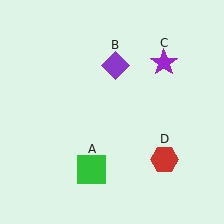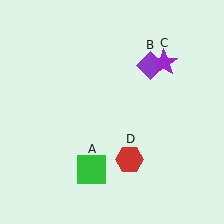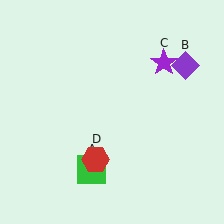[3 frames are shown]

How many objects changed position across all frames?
2 objects changed position: purple diamond (object B), red hexagon (object D).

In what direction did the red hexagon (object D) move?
The red hexagon (object D) moved left.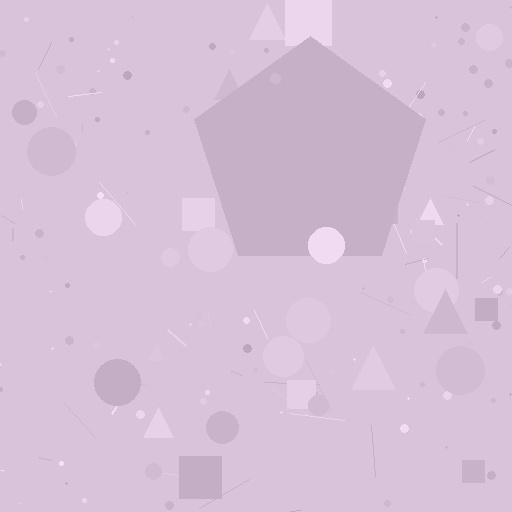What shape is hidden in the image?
A pentagon is hidden in the image.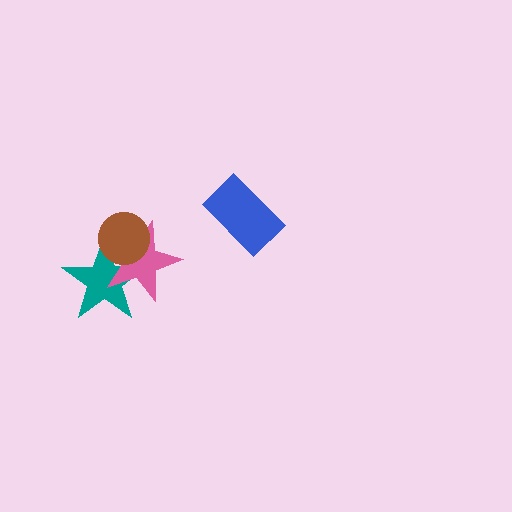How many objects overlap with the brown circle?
2 objects overlap with the brown circle.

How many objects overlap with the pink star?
2 objects overlap with the pink star.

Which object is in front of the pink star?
The brown circle is in front of the pink star.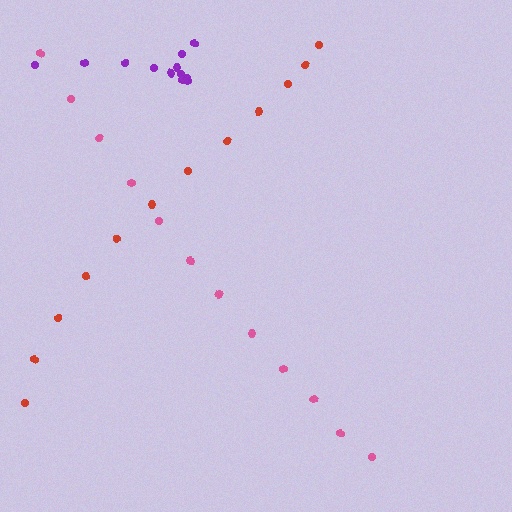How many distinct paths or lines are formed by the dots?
There are 3 distinct paths.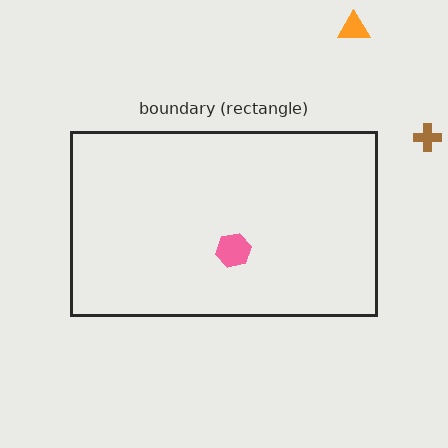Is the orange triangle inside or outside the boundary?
Outside.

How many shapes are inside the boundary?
1 inside, 2 outside.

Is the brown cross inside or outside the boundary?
Outside.